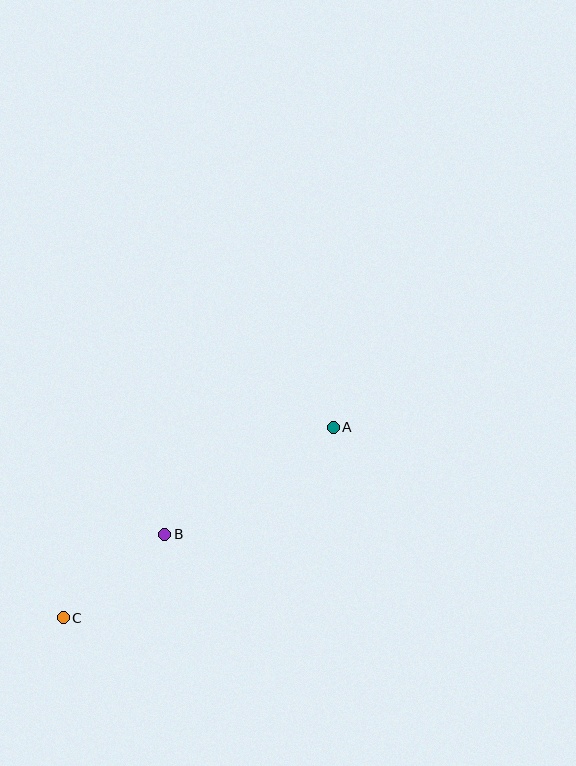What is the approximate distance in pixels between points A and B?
The distance between A and B is approximately 199 pixels.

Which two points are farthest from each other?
Points A and C are farthest from each other.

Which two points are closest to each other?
Points B and C are closest to each other.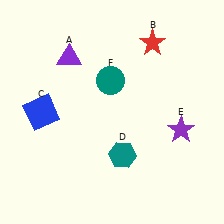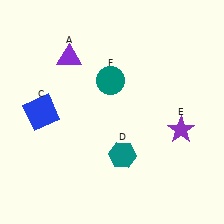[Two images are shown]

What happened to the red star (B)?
The red star (B) was removed in Image 2. It was in the top-right area of Image 1.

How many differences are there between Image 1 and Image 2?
There is 1 difference between the two images.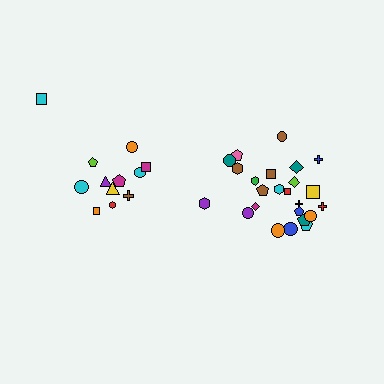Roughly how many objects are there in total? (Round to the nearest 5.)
Roughly 35 objects in total.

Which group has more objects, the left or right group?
The right group.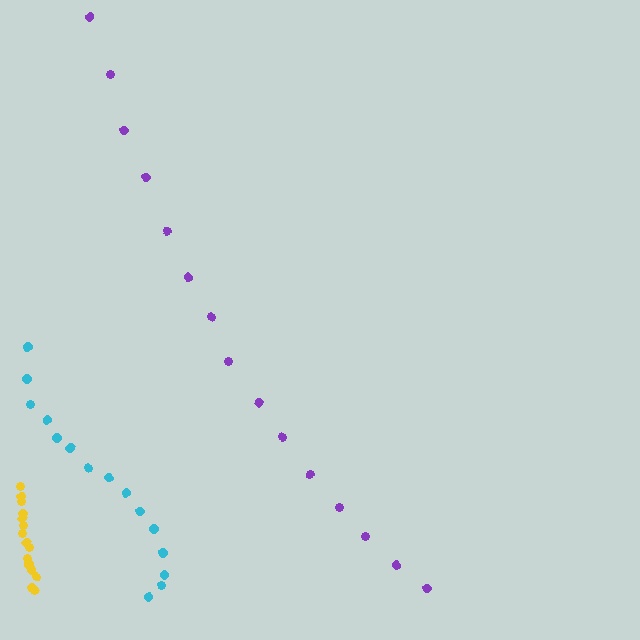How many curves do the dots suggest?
There are 3 distinct paths.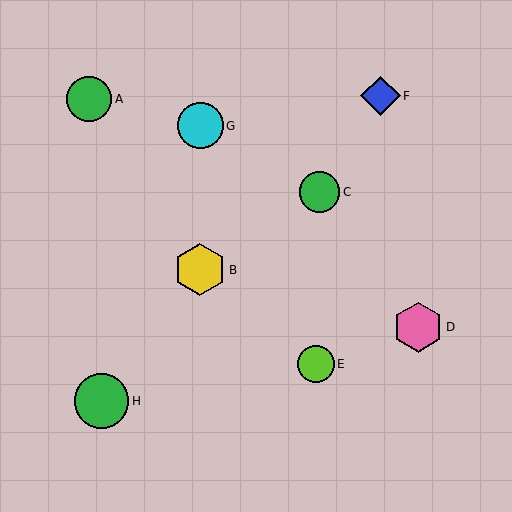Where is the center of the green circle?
The center of the green circle is at (89, 99).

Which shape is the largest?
The green circle (labeled H) is the largest.